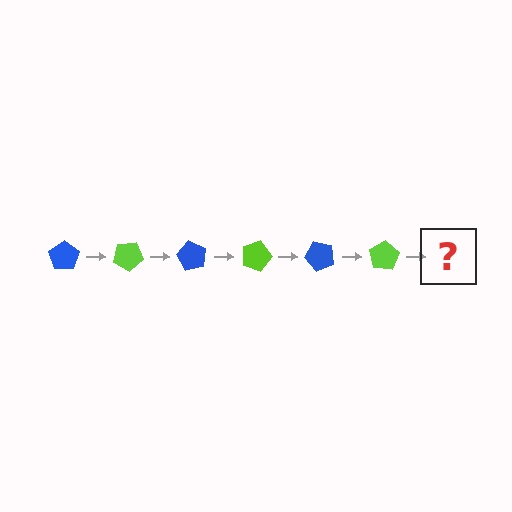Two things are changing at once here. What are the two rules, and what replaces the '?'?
The two rules are that it rotates 30 degrees each step and the color cycles through blue and lime. The '?' should be a blue pentagon, rotated 180 degrees from the start.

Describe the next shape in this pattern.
It should be a blue pentagon, rotated 180 degrees from the start.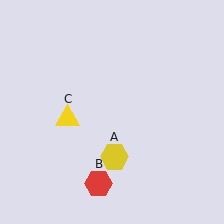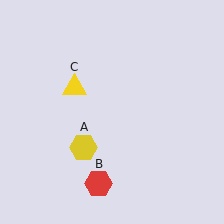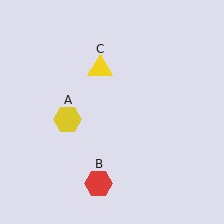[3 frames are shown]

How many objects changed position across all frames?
2 objects changed position: yellow hexagon (object A), yellow triangle (object C).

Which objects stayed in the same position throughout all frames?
Red hexagon (object B) remained stationary.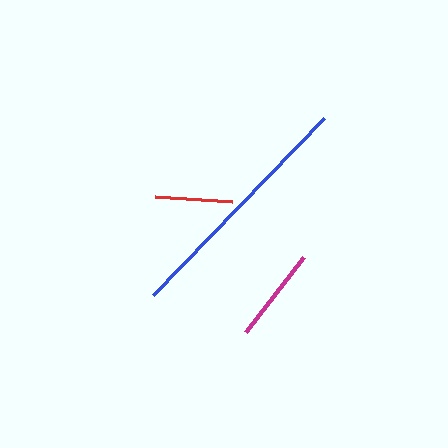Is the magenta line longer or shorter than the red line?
The magenta line is longer than the red line.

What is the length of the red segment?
The red segment is approximately 77 pixels long.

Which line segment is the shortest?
The red line is the shortest at approximately 77 pixels.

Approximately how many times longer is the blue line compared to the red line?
The blue line is approximately 3.2 times the length of the red line.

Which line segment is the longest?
The blue line is the longest at approximately 247 pixels.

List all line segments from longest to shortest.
From longest to shortest: blue, magenta, red.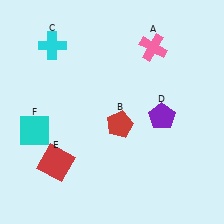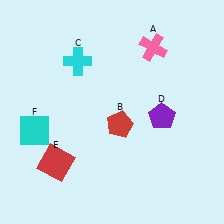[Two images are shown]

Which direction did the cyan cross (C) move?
The cyan cross (C) moved right.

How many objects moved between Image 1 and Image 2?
1 object moved between the two images.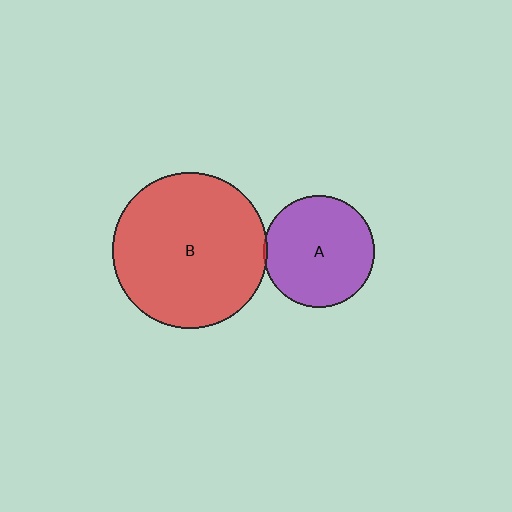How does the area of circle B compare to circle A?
Approximately 2.0 times.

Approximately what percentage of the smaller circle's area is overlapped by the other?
Approximately 5%.